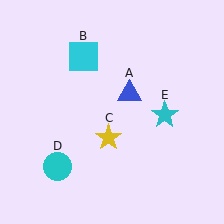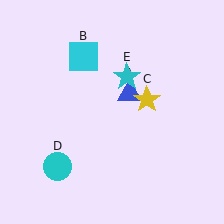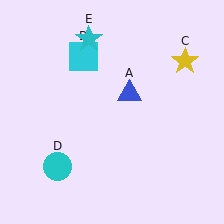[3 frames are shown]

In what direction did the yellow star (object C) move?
The yellow star (object C) moved up and to the right.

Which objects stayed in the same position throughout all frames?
Blue triangle (object A) and cyan square (object B) and cyan circle (object D) remained stationary.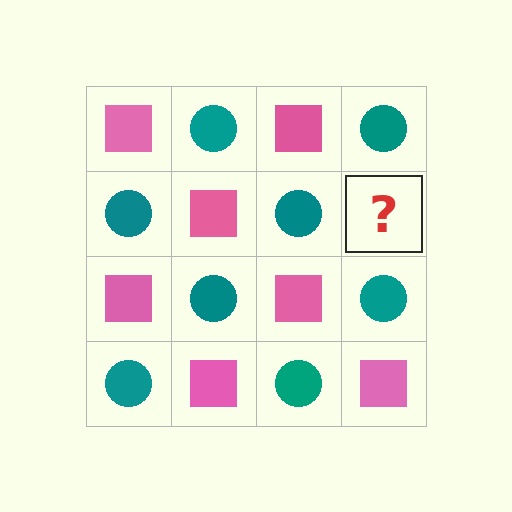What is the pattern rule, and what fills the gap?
The rule is that it alternates pink square and teal circle in a checkerboard pattern. The gap should be filled with a pink square.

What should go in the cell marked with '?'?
The missing cell should contain a pink square.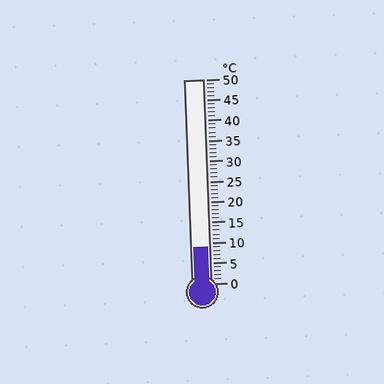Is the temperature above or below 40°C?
The temperature is below 40°C.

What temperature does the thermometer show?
The thermometer shows approximately 9°C.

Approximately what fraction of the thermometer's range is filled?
The thermometer is filled to approximately 20% of its range.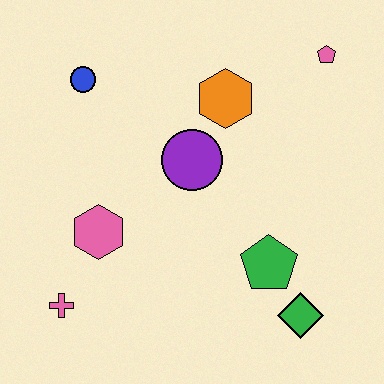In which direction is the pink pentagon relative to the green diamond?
The pink pentagon is above the green diamond.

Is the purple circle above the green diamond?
Yes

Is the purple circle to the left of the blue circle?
No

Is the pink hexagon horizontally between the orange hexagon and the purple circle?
No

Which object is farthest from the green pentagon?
The blue circle is farthest from the green pentagon.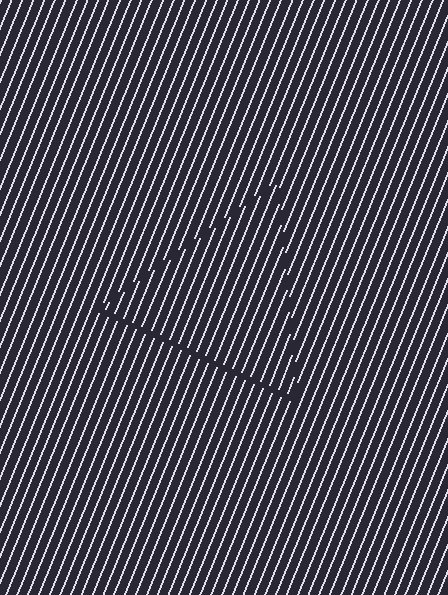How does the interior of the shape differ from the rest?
The interior of the shape contains the same grating, shifted by half a period — the contour is defined by the phase discontinuity where line-ends from the inner and outer gratings abut.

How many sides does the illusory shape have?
3 sides — the line-ends trace a triangle.